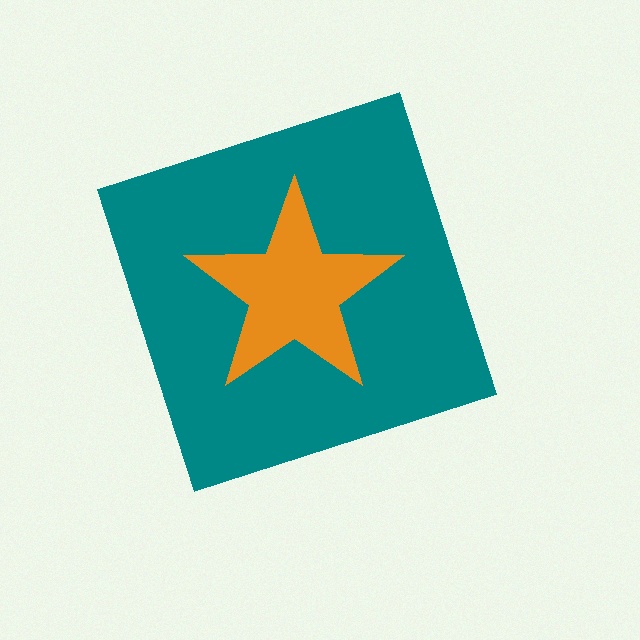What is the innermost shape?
The orange star.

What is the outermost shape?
The teal diamond.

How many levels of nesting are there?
2.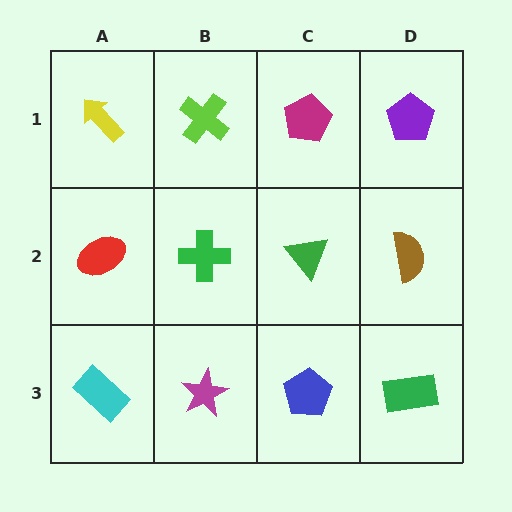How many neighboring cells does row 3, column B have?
3.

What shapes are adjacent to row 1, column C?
A green triangle (row 2, column C), a lime cross (row 1, column B), a purple pentagon (row 1, column D).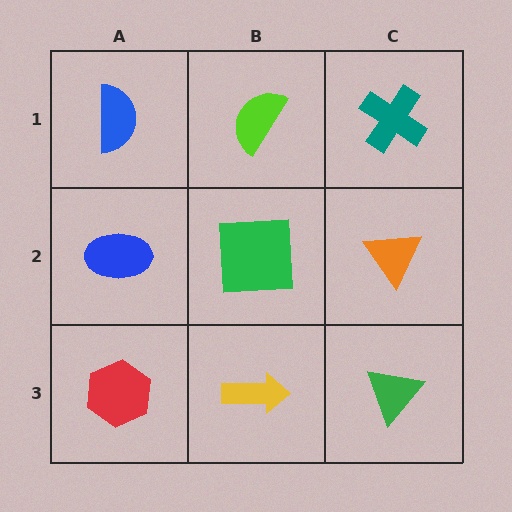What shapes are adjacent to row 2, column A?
A blue semicircle (row 1, column A), a red hexagon (row 3, column A), a green square (row 2, column B).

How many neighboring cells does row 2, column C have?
3.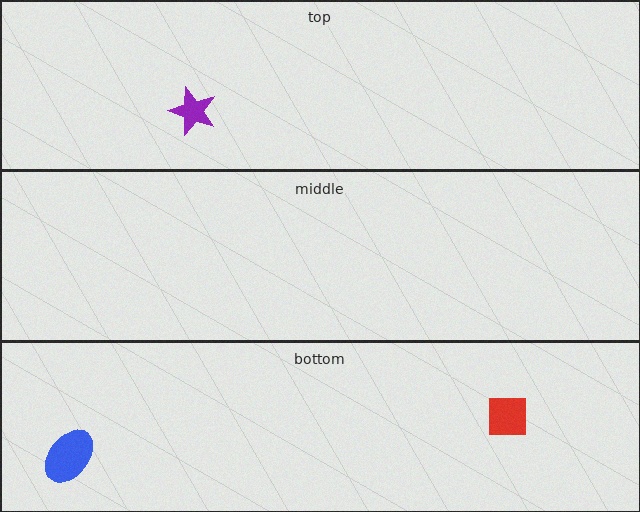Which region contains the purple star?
The top region.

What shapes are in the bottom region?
The blue ellipse, the red square.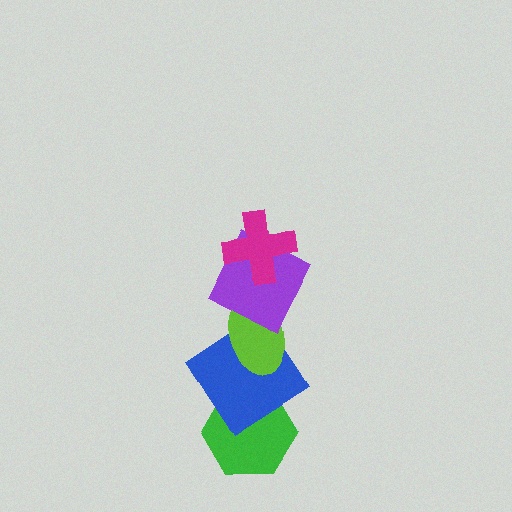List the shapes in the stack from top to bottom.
From top to bottom: the magenta cross, the purple square, the lime ellipse, the blue diamond, the green hexagon.